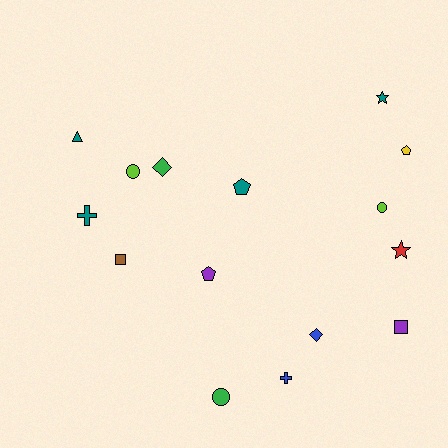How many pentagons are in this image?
There are 3 pentagons.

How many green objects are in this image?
There are 2 green objects.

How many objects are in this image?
There are 15 objects.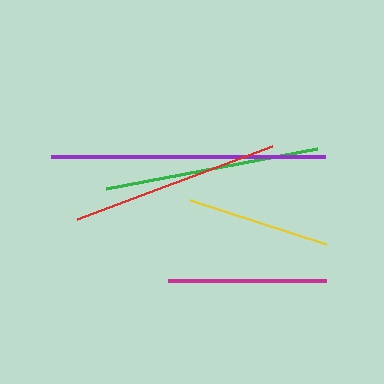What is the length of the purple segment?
The purple segment is approximately 274 pixels long.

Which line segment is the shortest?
The yellow line is the shortest at approximately 143 pixels.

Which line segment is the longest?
The purple line is the longest at approximately 274 pixels.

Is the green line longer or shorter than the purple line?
The purple line is longer than the green line.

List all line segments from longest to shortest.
From longest to shortest: purple, green, red, magenta, yellow.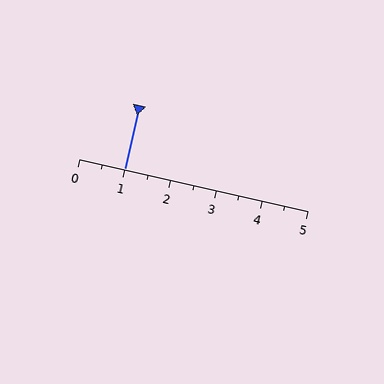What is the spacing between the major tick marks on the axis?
The major ticks are spaced 1 apart.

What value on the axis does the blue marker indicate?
The marker indicates approximately 1.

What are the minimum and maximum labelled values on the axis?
The axis runs from 0 to 5.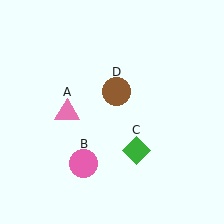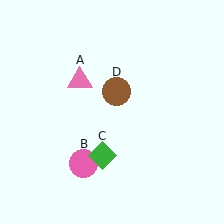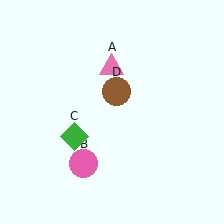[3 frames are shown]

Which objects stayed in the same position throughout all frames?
Pink circle (object B) and brown circle (object D) remained stationary.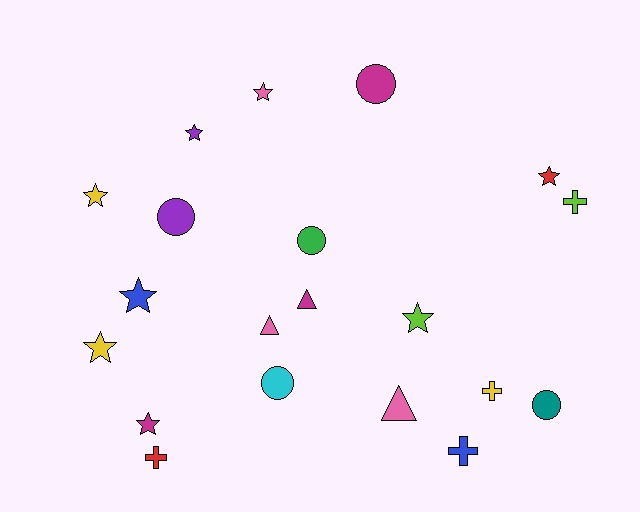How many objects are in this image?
There are 20 objects.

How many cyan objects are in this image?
There is 1 cyan object.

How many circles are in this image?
There are 5 circles.